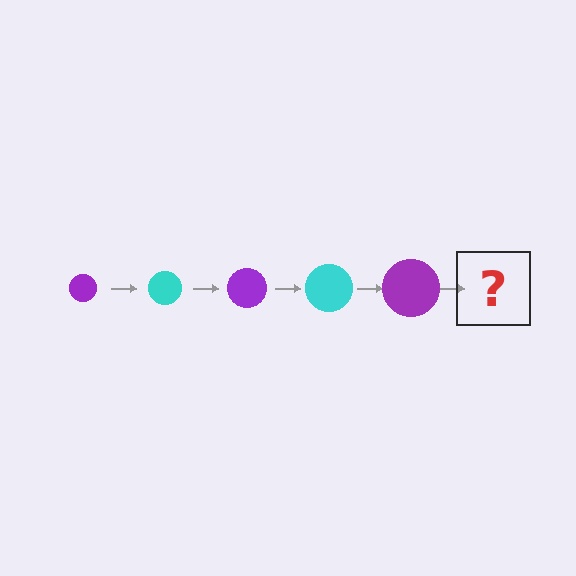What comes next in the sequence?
The next element should be a cyan circle, larger than the previous one.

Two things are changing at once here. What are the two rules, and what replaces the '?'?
The two rules are that the circle grows larger each step and the color cycles through purple and cyan. The '?' should be a cyan circle, larger than the previous one.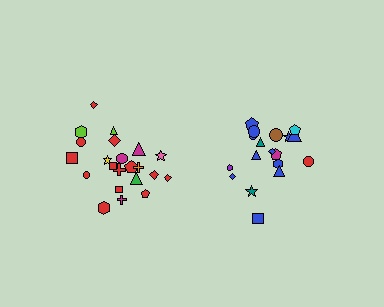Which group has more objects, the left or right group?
The left group.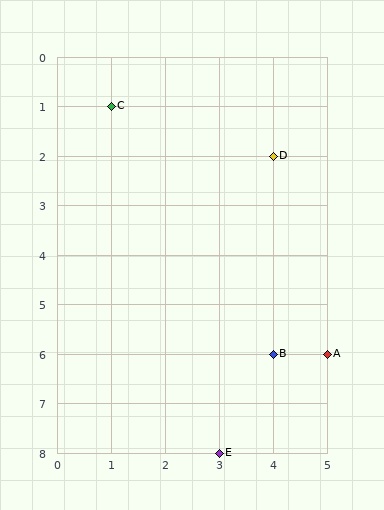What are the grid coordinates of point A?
Point A is at grid coordinates (5, 6).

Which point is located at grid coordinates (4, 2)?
Point D is at (4, 2).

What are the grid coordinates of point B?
Point B is at grid coordinates (4, 6).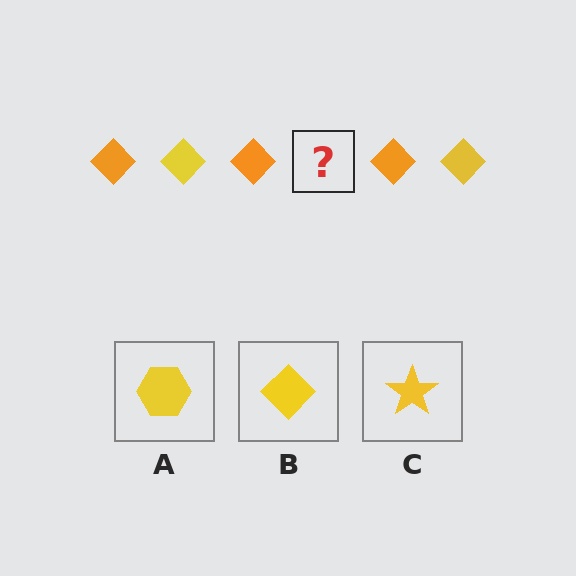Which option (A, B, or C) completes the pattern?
B.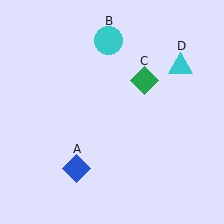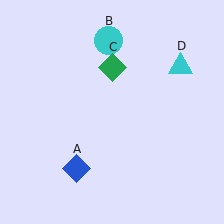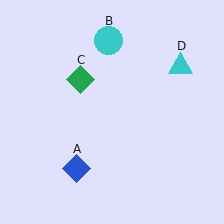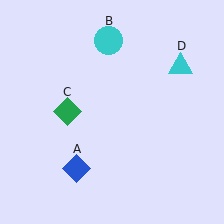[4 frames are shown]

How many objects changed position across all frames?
1 object changed position: green diamond (object C).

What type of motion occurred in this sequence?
The green diamond (object C) rotated counterclockwise around the center of the scene.